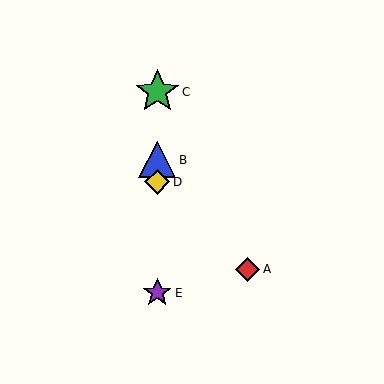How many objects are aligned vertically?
4 objects (B, C, D, E) are aligned vertically.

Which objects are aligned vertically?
Objects B, C, D, E are aligned vertically.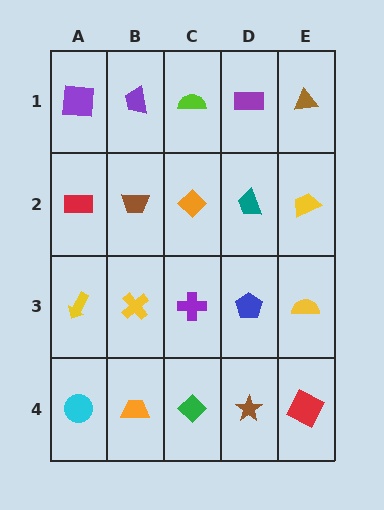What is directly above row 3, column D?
A teal trapezoid.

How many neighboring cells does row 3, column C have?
4.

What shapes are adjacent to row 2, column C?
A lime semicircle (row 1, column C), a purple cross (row 3, column C), a brown trapezoid (row 2, column B), a teal trapezoid (row 2, column D).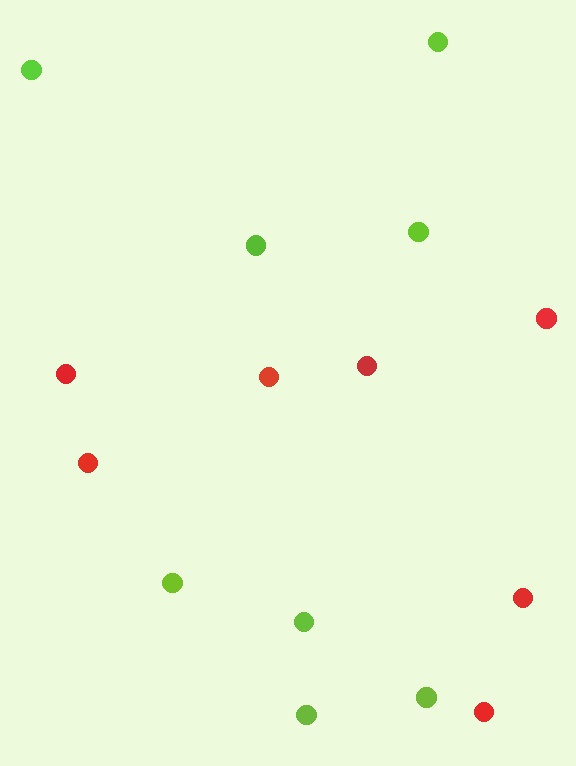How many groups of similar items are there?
There are 2 groups: one group of red circles (7) and one group of lime circles (8).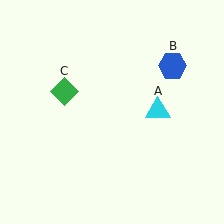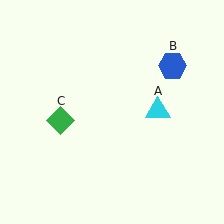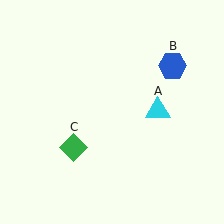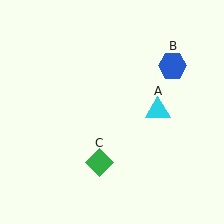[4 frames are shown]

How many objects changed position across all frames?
1 object changed position: green diamond (object C).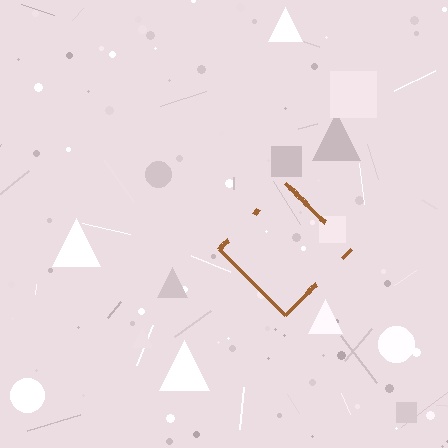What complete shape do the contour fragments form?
The contour fragments form a diamond.